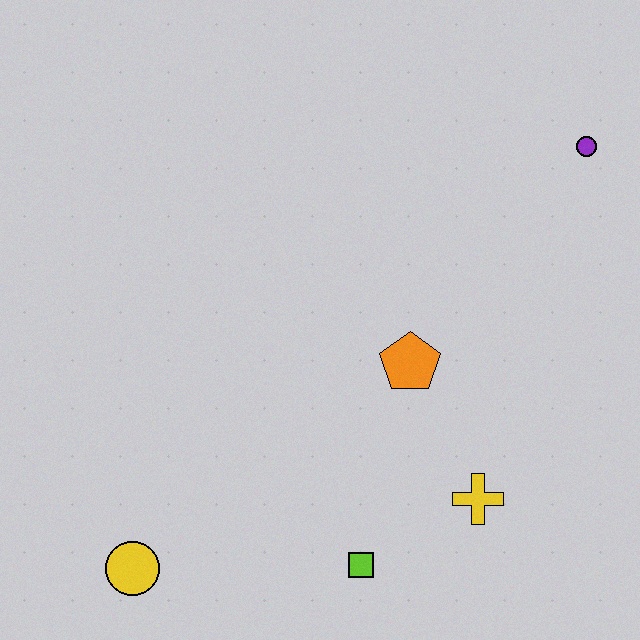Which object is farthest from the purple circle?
The yellow circle is farthest from the purple circle.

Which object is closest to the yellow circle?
The lime square is closest to the yellow circle.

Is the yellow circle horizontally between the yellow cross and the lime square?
No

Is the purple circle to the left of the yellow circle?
No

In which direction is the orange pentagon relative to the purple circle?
The orange pentagon is below the purple circle.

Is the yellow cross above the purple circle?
No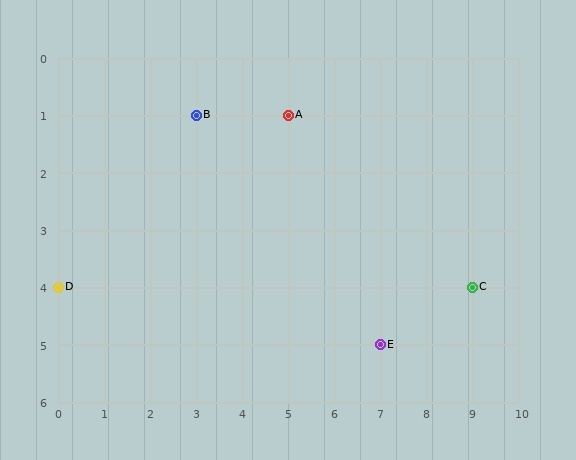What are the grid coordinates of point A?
Point A is at grid coordinates (5, 1).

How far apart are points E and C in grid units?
Points E and C are 2 columns and 1 row apart (about 2.2 grid units diagonally).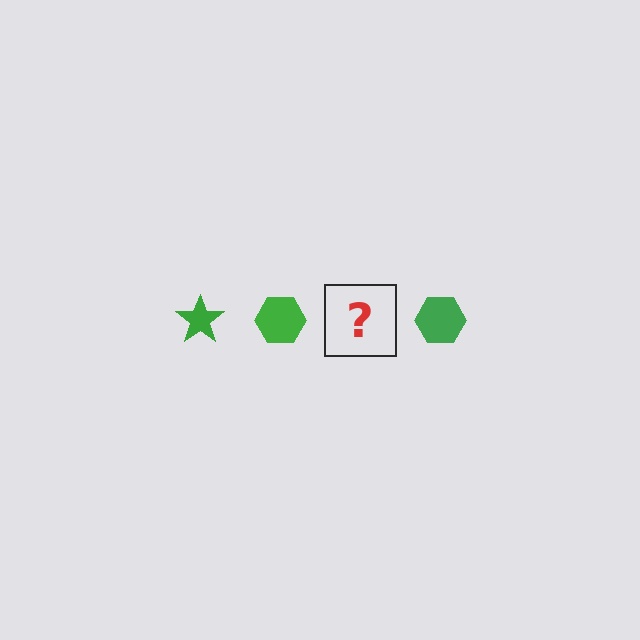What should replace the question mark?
The question mark should be replaced with a green star.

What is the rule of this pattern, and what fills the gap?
The rule is that the pattern cycles through star, hexagon shapes in green. The gap should be filled with a green star.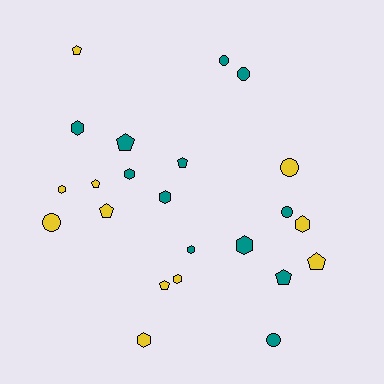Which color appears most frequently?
Teal, with 12 objects.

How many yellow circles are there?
There are 2 yellow circles.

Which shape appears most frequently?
Hexagon, with 9 objects.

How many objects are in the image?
There are 23 objects.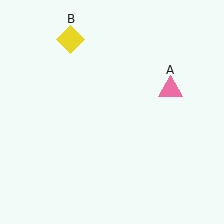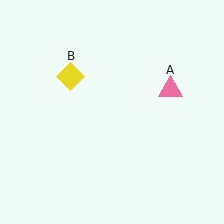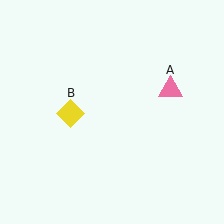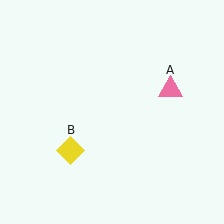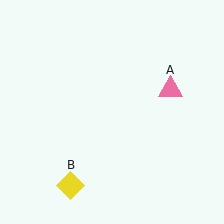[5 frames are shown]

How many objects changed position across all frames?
1 object changed position: yellow diamond (object B).